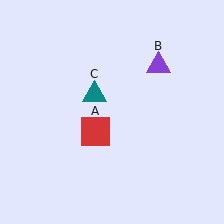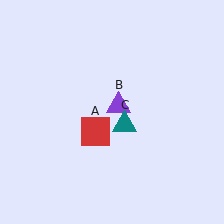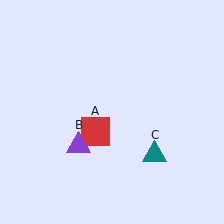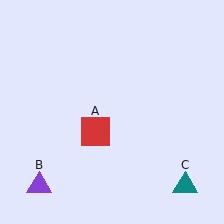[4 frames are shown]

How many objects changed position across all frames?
2 objects changed position: purple triangle (object B), teal triangle (object C).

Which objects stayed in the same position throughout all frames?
Red square (object A) remained stationary.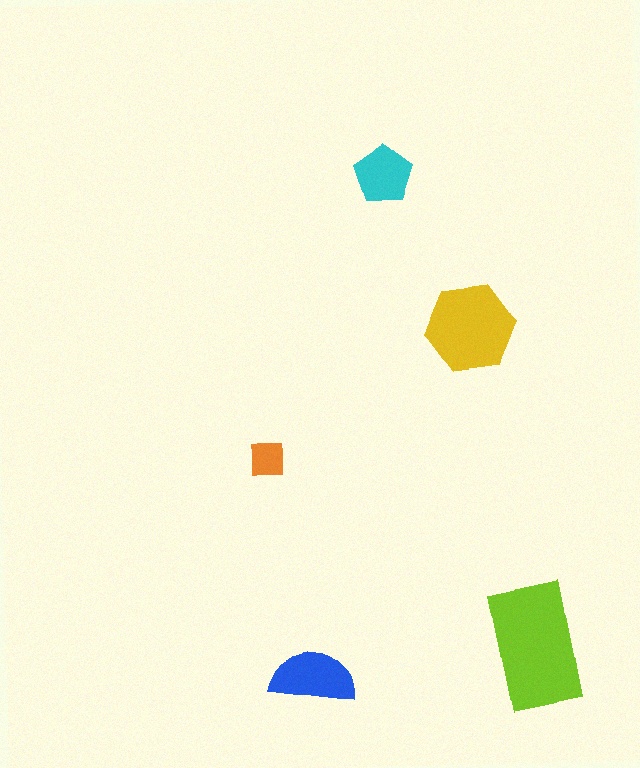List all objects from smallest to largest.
The orange square, the cyan pentagon, the blue semicircle, the yellow hexagon, the lime rectangle.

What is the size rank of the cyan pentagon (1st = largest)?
4th.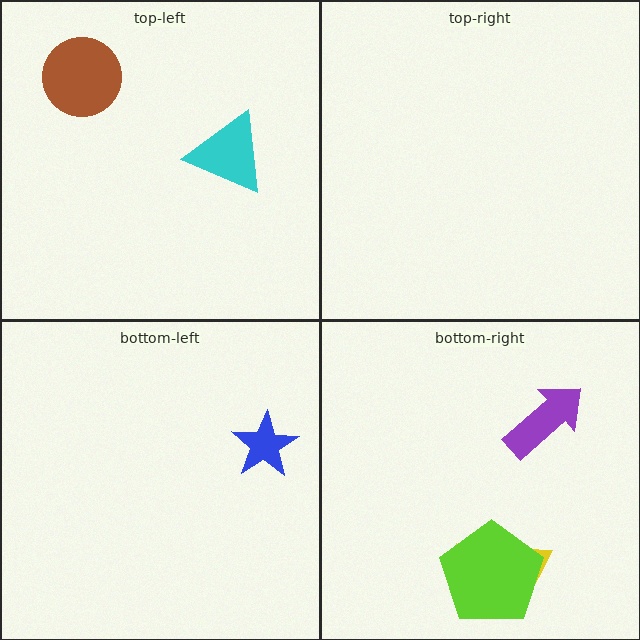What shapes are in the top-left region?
The brown circle, the cyan triangle.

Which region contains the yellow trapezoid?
The bottom-right region.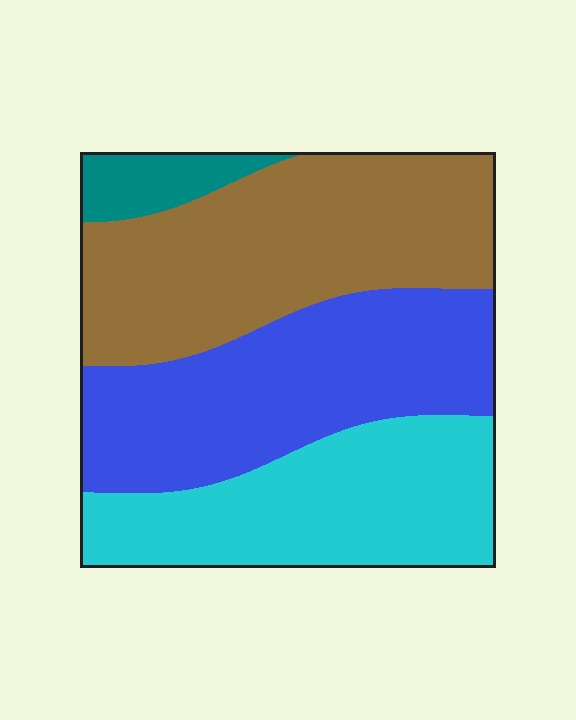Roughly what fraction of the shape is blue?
Blue takes up about one third (1/3) of the shape.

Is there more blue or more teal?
Blue.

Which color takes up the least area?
Teal, at roughly 5%.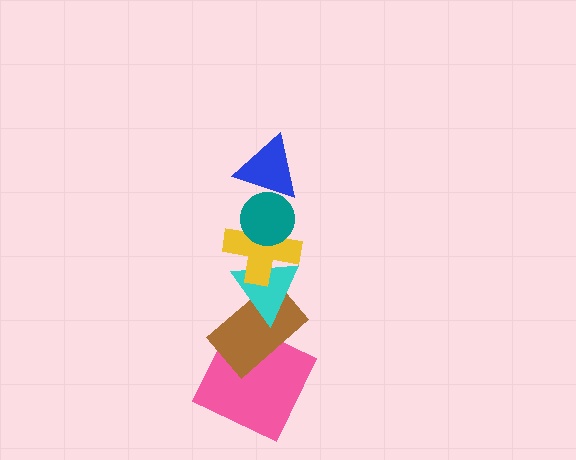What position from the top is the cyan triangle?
The cyan triangle is 4th from the top.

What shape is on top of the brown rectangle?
The cyan triangle is on top of the brown rectangle.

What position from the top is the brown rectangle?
The brown rectangle is 5th from the top.